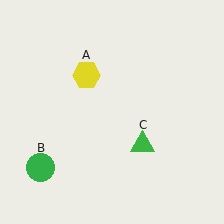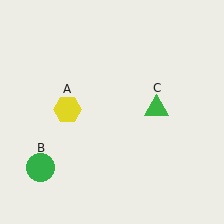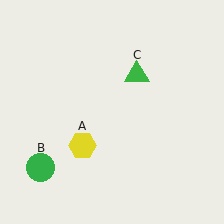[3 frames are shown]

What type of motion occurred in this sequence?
The yellow hexagon (object A), green triangle (object C) rotated counterclockwise around the center of the scene.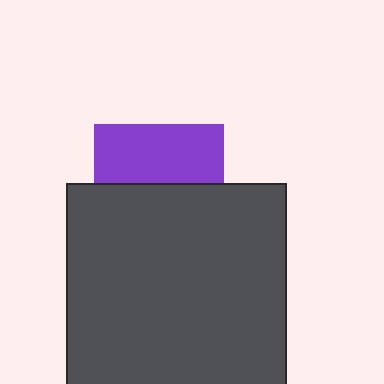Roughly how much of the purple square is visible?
About half of it is visible (roughly 46%).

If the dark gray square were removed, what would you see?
You would see the complete purple square.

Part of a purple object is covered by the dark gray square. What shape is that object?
It is a square.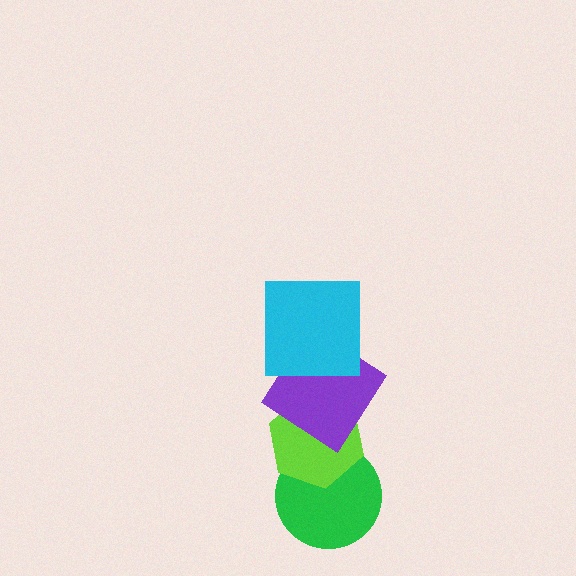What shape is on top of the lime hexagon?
The purple diamond is on top of the lime hexagon.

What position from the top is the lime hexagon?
The lime hexagon is 3rd from the top.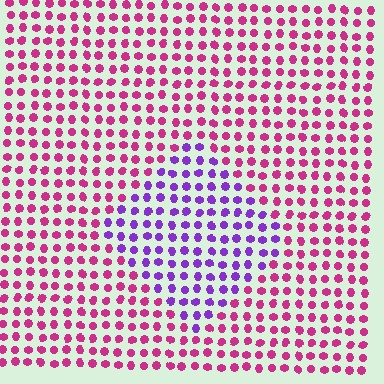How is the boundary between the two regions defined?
The boundary is defined purely by a slight shift in hue (about 50 degrees). Spacing, size, and orientation are identical on both sides.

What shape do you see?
I see a diamond.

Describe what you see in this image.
The image is filled with small magenta elements in a uniform arrangement. A diamond-shaped region is visible where the elements are tinted to a slightly different hue, forming a subtle color boundary.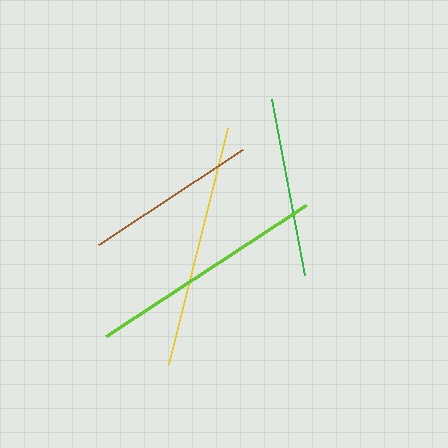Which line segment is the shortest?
The brown line is the shortest at approximately 172 pixels.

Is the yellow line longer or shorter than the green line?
The yellow line is longer than the green line.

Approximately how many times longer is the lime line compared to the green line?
The lime line is approximately 1.3 times the length of the green line.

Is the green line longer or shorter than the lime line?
The lime line is longer than the green line.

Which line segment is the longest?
The yellow line is the longest at approximately 243 pixels.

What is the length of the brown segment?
The brown segment is approximately 172 pixels long.